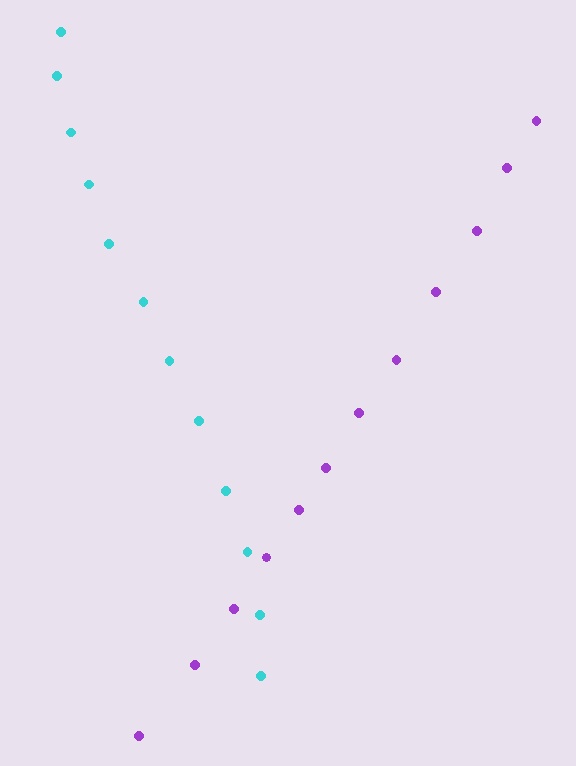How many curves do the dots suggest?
There are 2 distinct paths.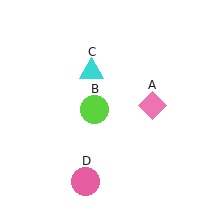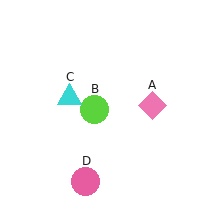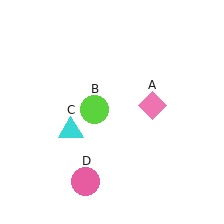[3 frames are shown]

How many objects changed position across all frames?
1 object changed position: cyan triangle (object C).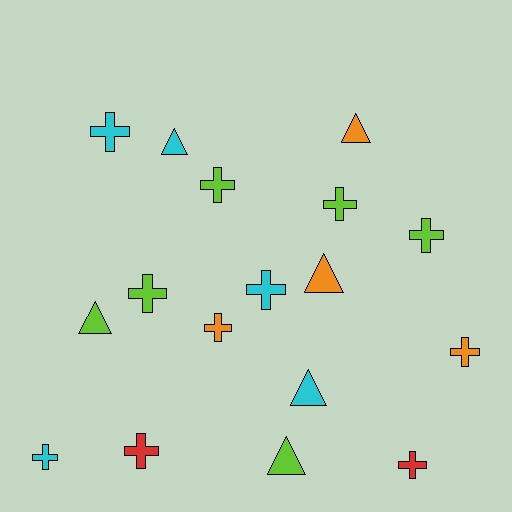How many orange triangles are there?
There are 2 orange triangles.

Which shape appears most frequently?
Cross, with 11 objects.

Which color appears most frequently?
Lime, with 6 objects.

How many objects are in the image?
There are 17 objects.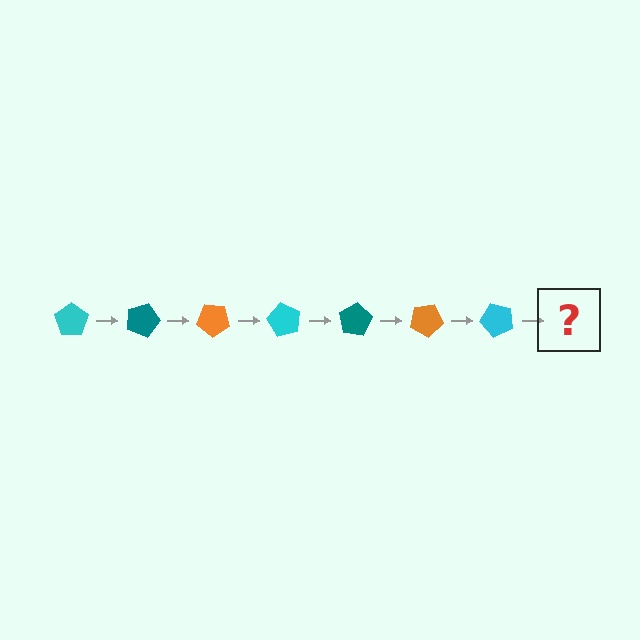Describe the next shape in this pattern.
It should be a teal pentagon, rotated 140 degrees from the start.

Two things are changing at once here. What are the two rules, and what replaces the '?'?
The two rules are that it rotates 20 degrees each step and the color cycles through cyan, teal, and orange. The '?' should be a teal pentagon, rotated 140 degrees from the start.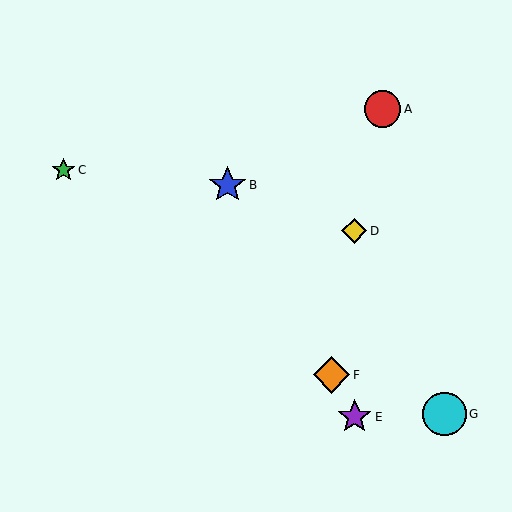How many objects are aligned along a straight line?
3 objects (B, E, F) are aligned along a straight line.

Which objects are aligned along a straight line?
Objects B, E, F are aligned along a straight line.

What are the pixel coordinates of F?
Object F is at (332, 375).